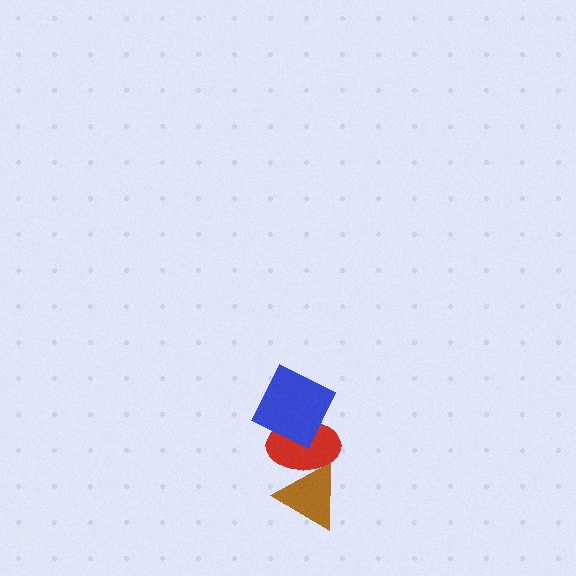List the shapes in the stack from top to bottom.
From top to bottom: the blue square, the red ellipse, the brown triangle.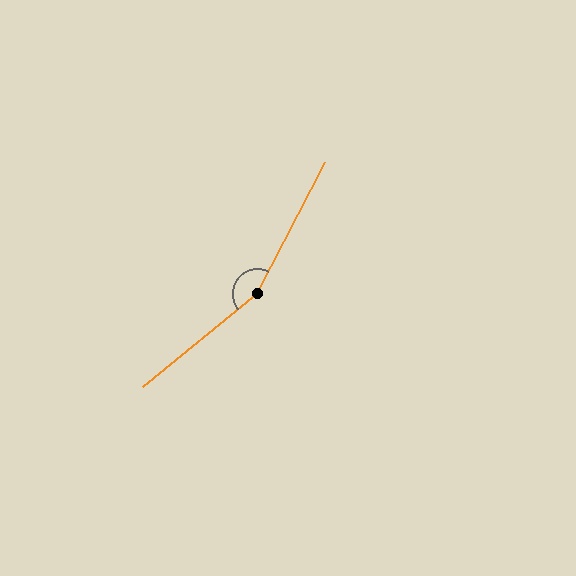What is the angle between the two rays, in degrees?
Approximately 157 degrees.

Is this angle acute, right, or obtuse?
It is obtuse.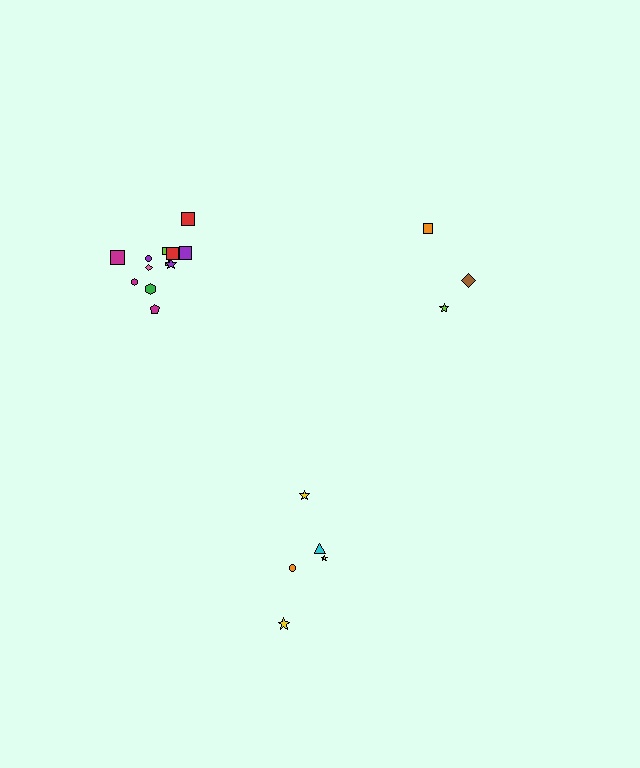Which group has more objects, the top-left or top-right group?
The top-left group.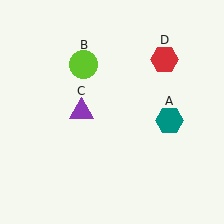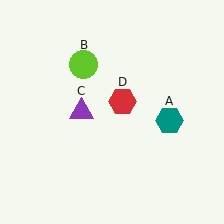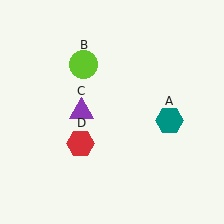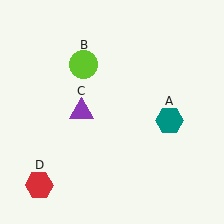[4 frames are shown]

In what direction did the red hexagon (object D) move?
The red hexagon (object D) moved down and to the left.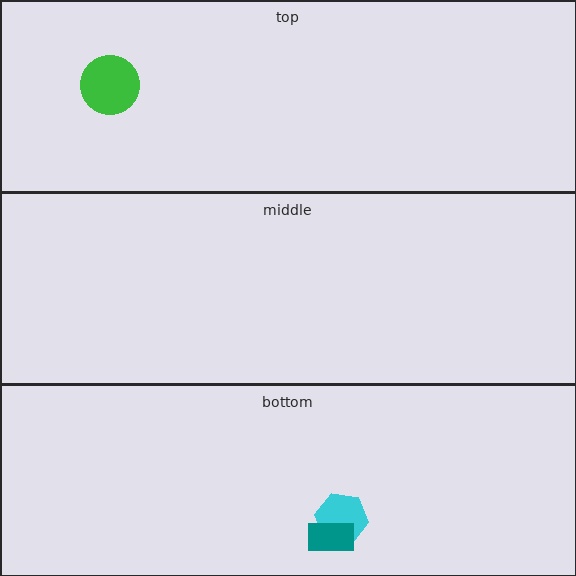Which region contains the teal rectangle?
The bottom region.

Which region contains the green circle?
The top region.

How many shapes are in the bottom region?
2.